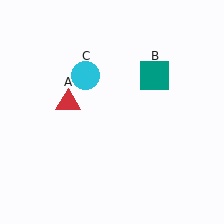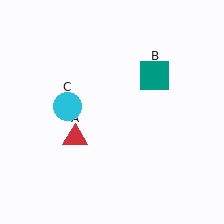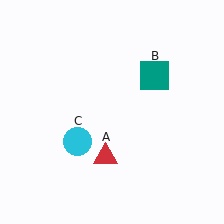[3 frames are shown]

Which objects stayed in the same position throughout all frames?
Teal square (object B) remained stationary.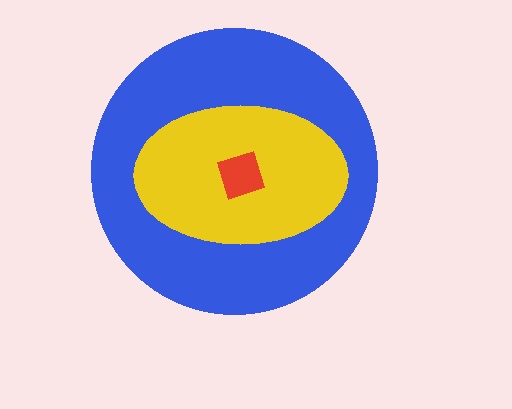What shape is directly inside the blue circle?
The yellow ellipse.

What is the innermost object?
The red diamond.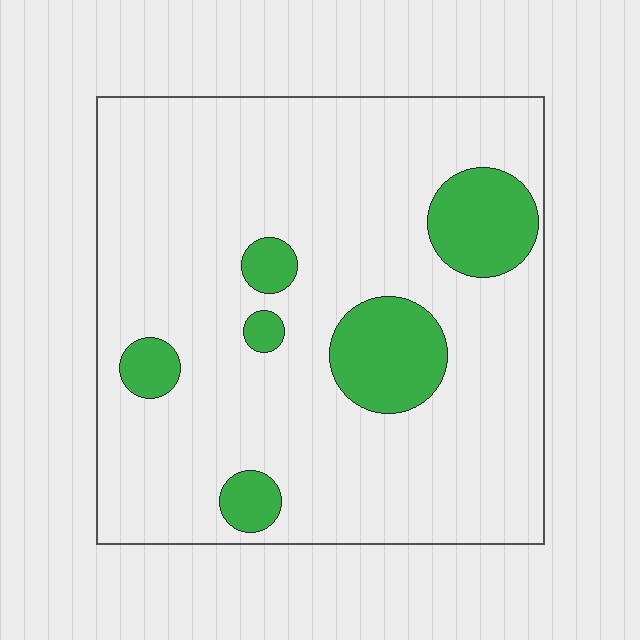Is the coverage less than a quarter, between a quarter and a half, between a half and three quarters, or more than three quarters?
Less than a quarter.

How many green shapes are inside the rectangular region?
6.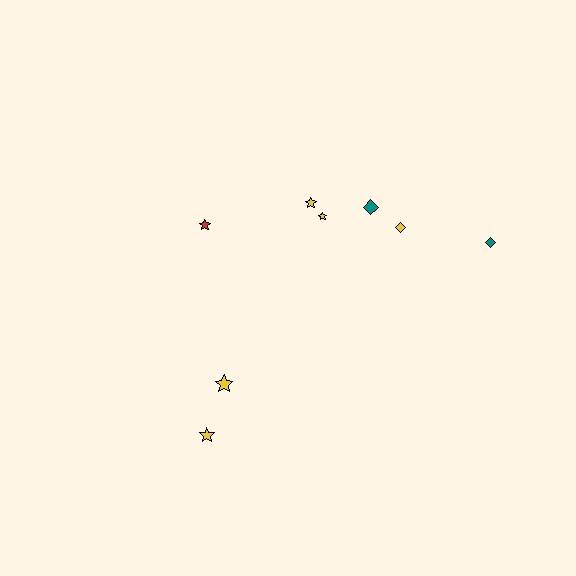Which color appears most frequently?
Yellow, with 5 objects.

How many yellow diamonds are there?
There is 1 yellow diamond.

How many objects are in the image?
There are 8 objects.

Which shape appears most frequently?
Star, with 5 objects.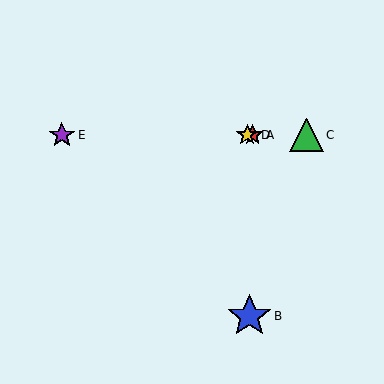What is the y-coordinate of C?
Object C is at y≈135.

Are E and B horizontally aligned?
No, E is at y≈135 and B is at y≈316.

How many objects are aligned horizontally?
4 objects (A, C, D, E) are aligned horizontally.